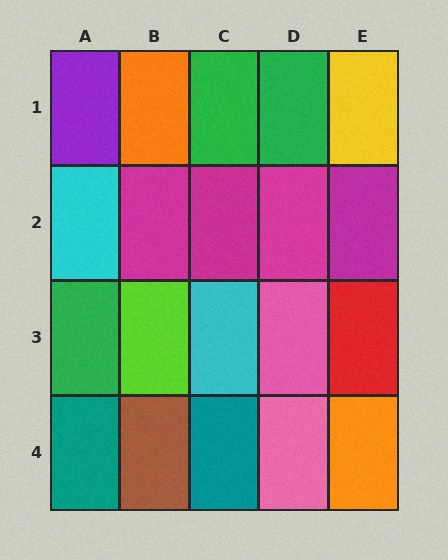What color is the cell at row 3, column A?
Green.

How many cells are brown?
1 cell is brown.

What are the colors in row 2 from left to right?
Cyan, magenta, magenta, magenta, magenta.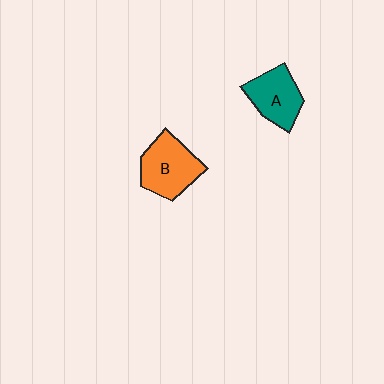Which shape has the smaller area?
Shape A (teal).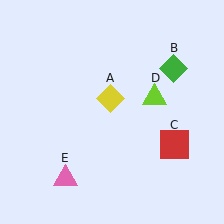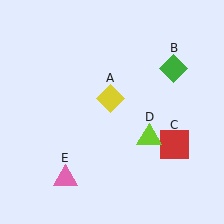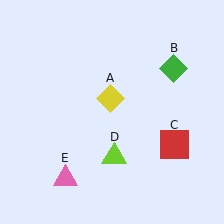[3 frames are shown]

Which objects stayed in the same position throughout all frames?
Yellow diamond (object A) and green diamond (object B) and red square (object C) and pink triangle (object E) remained stationary.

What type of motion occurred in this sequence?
The lime triangle (object D) rotated clockwise around the center of the scene.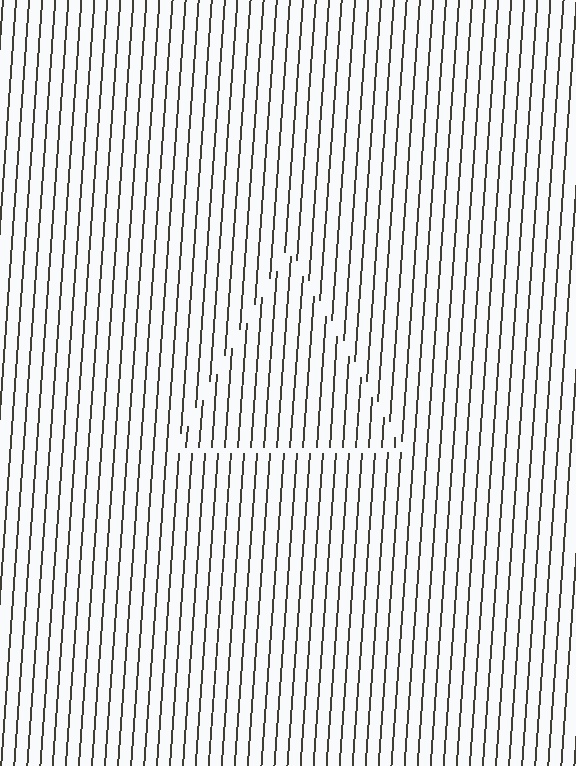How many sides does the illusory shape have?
3 sides — the line-ends trace a triangle.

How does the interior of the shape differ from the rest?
The interior of the shape contains the same grating, shifted by half a period — the contour is defined by the phase discontinuity where line-ends from the inner and outer gratings abut.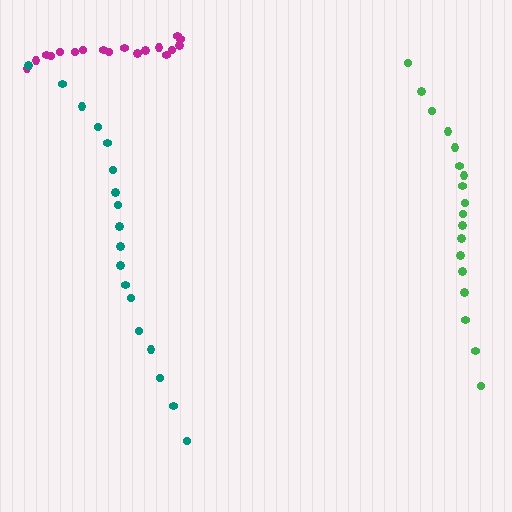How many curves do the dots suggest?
There are 3 distinct paths.